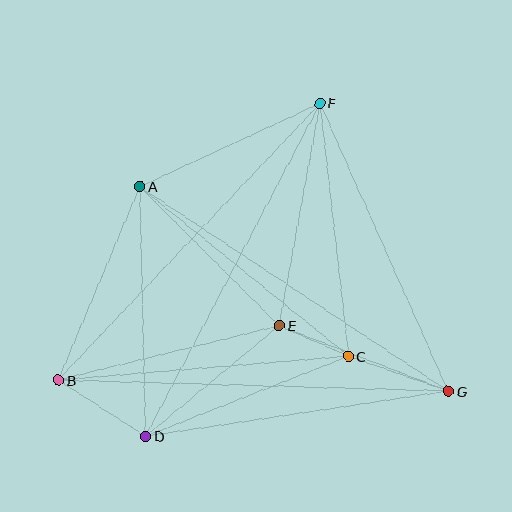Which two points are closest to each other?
Points C and E are closest to each other.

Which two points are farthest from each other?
Points B and G are farthest from each other.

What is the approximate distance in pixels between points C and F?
The distance between C and F is approximately 255 pixels.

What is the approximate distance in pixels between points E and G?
The distance between E and G is approximately 181 pixels.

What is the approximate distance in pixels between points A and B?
The distance between A and B is approximately 210 pixels.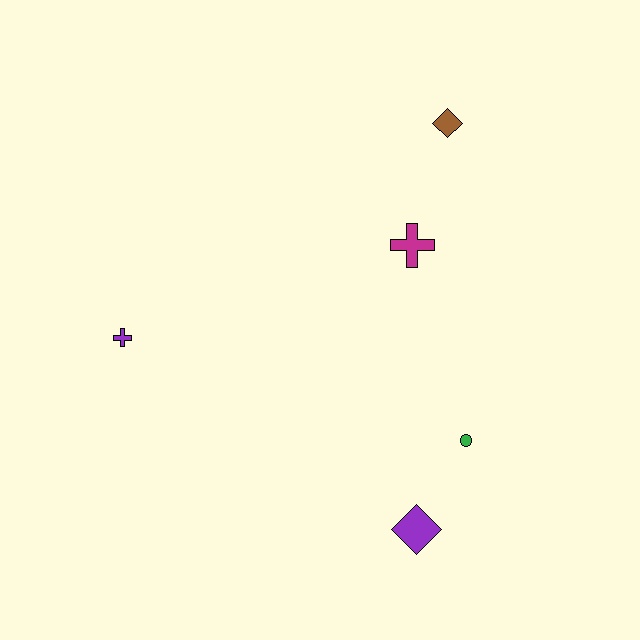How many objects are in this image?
There are 5 objects.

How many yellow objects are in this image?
There are no yellow objects.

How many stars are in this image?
There are no stars.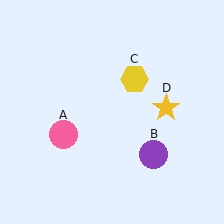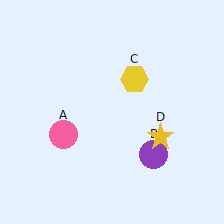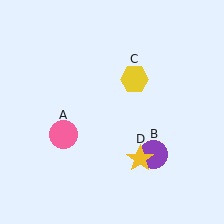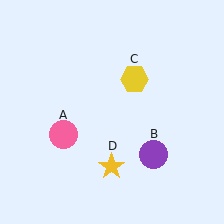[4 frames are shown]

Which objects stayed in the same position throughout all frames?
Pink circle (object A) and purple circle (object B) and yellow hexagon (object C) remained stationary.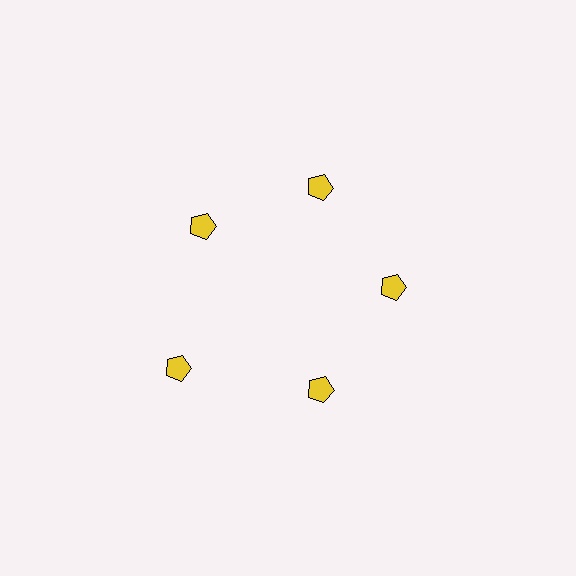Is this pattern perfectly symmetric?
No. The 5 yellow pentagons are arranged in a ring, but one element near the 8 o'clock position is pushed outward from the center, breaking the 5-fold rotational symmetry.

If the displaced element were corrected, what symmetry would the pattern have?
It would have 5-fold rotational symmetry — the pattern would map onto itself every 72 degrees.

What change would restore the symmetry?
The symmetry would be restored by moving it inward, back onto the ring so that all 5 pentagons sit at equal angles and equal distance from the center.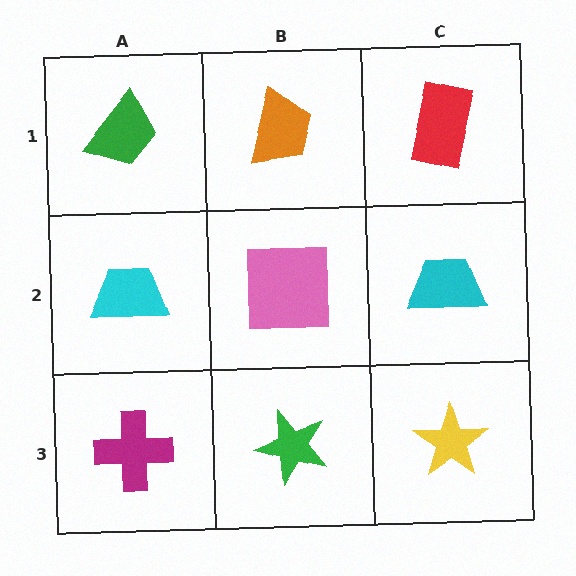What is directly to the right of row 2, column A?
A pink square.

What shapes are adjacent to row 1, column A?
A cyan trapezoid (row 2, column A), an orange trapezoid (row 1, column B).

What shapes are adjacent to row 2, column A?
A green trapezoid (row 1, column A), a magenta cross (row 3, column A), a pink square (row 2, column B).